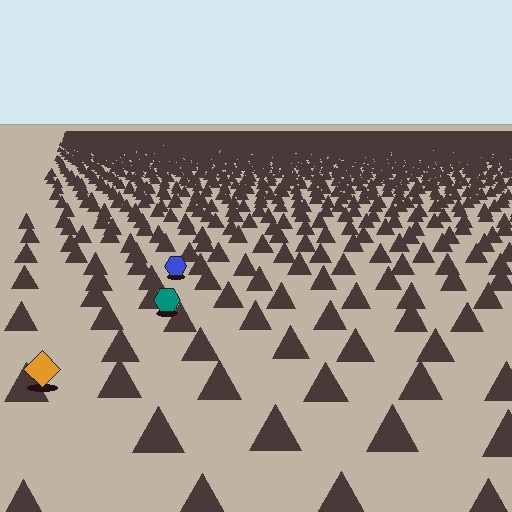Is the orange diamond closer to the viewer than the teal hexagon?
Yes. The orange diamond is closer — you can tell from the texture gradient: the ground texture is coarser near it.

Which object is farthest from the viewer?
The blue hexagon is farthest from the viewer. It appears smaller and the ground texture around it is denser.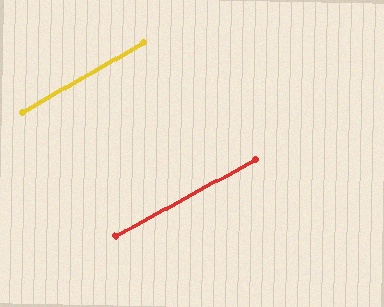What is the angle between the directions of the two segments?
Approximately 1 degree.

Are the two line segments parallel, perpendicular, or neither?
Parallel — their directions differ by only 1.0°.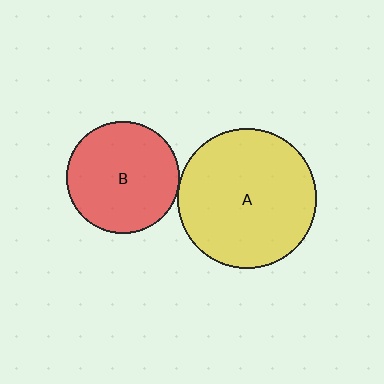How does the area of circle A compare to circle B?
Approximately 1.5 times.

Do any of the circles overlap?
No, none of the circles overlap.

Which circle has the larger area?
Circle A (yellow).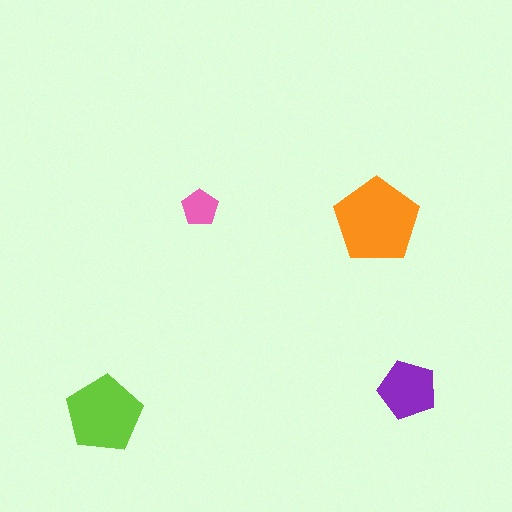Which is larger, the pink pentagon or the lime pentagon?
The lime one.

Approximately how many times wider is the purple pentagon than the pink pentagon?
About 1.5 times wider.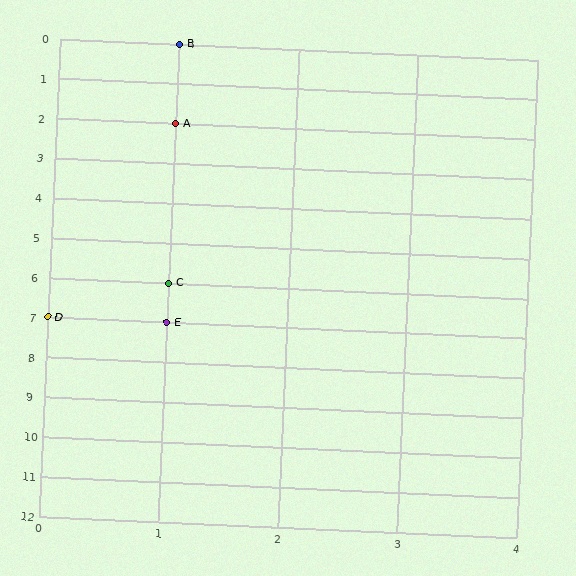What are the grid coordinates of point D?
Point D is at grid coordinates (0, 7).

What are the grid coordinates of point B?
Point B is at grid coordinates (1, 0).